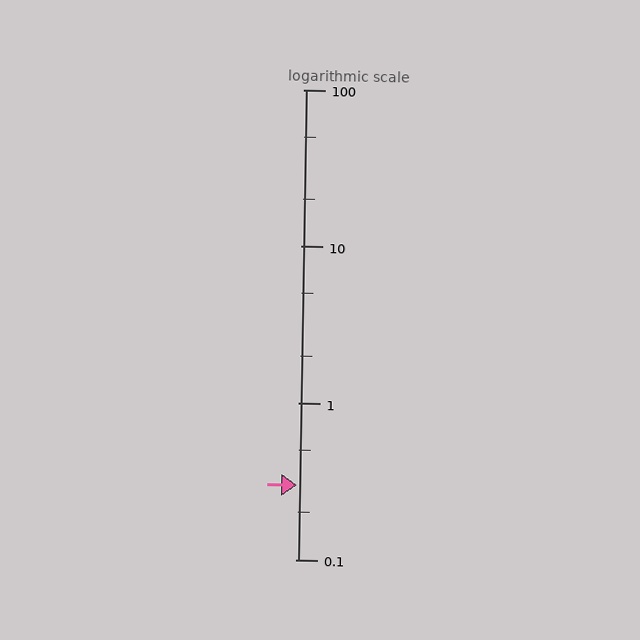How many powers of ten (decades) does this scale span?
The scale spans 3 decades, from 0.1 to 100.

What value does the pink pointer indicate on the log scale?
The pointer indicates approximately 0.3.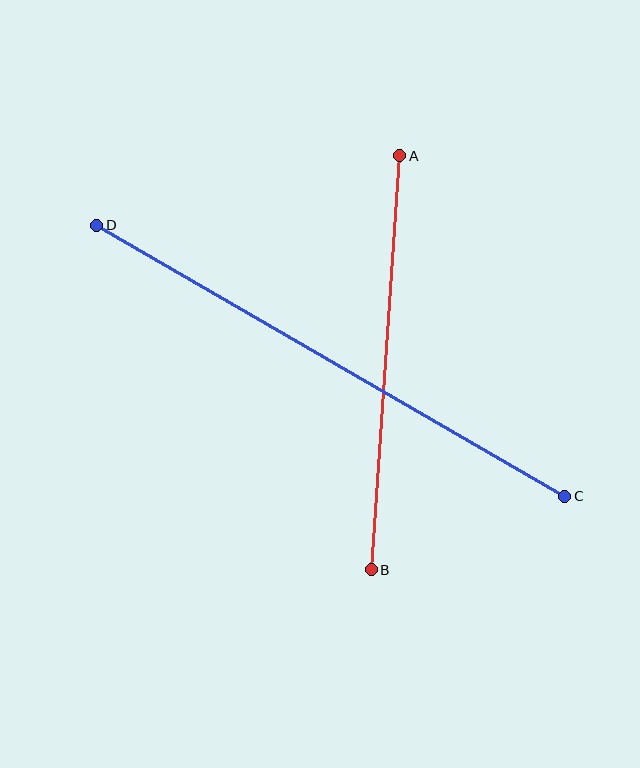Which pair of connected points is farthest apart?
Points C and D are farthest apart.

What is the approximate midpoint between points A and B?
The midpoint is at approximately (386, 363) pixels.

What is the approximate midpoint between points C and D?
The midpoint is at approximately (331, 361) pixels.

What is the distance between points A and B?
The distance is approximately 415 pixels.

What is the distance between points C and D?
The distance is approximately 541 pixels.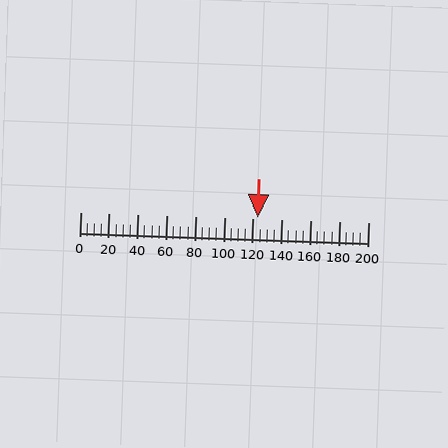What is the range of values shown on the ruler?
The ruler shows values from 0 to 200.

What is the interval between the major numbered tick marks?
The major tick marks are spaced 20 units apart.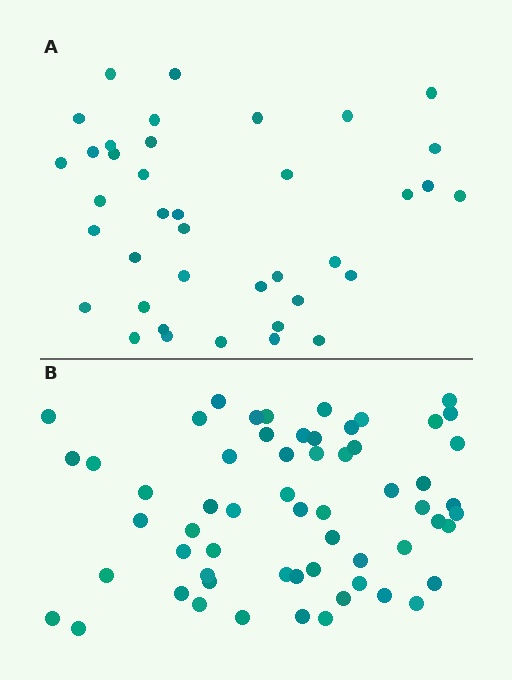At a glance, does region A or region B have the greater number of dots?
Region B (the bottom region) has more dots.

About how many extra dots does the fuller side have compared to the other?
Region B has approximately 20 more dots than region A.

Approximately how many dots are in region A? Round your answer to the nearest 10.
About 40 dots. (The exact count is 39, which rounds to 40.)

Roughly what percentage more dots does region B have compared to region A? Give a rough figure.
About 55% more.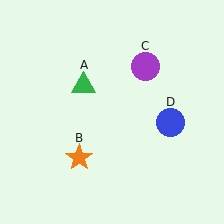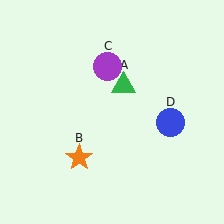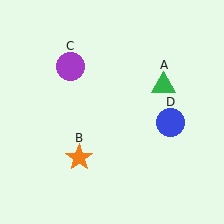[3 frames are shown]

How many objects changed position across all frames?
2 objects changed position: green triangle (object A), purple circle (object C).